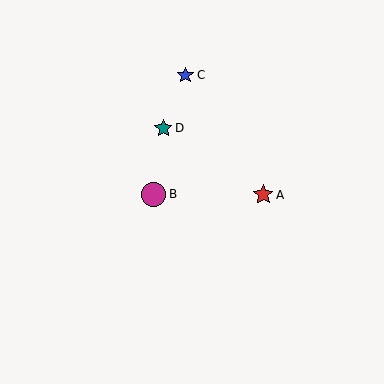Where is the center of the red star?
The center of the red star is at (263, 195).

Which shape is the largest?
The magenta circle (labeled B) is the largest.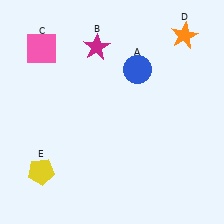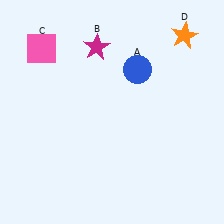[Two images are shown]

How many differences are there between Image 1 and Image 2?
There is 1 difference between the two images.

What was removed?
The yellow pentagon (E) was removed in Image 2.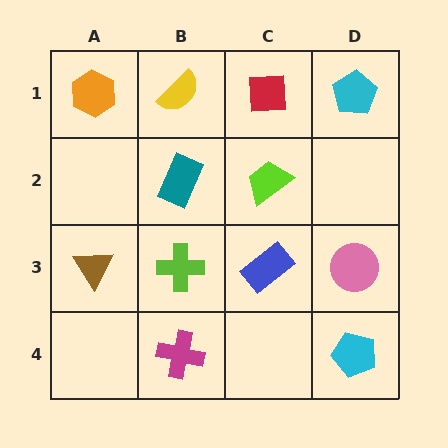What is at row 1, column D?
A cyan pentagon.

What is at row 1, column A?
An orange hexagon.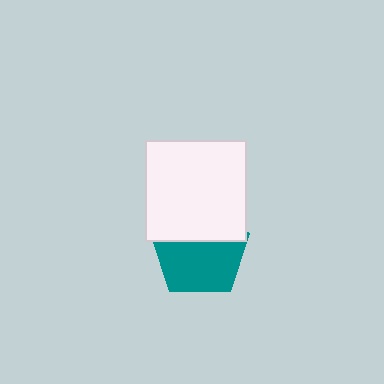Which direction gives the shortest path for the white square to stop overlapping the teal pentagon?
Moving up gives the shortest separation.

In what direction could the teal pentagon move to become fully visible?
The teal pentagon could move down. That would shift it out from behind the white square entirely.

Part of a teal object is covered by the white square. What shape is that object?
It is a pentagon.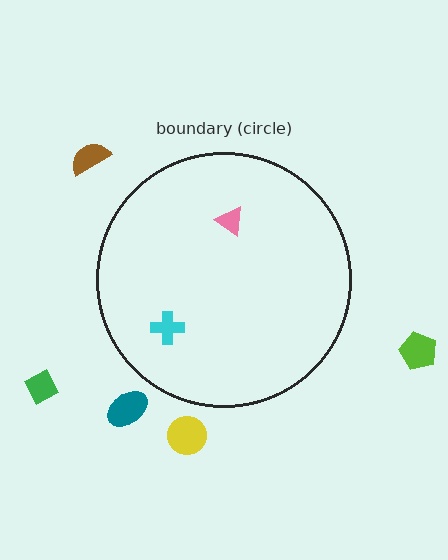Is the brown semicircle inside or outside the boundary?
Outside.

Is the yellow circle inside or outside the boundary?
Outside.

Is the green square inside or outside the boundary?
Outside.